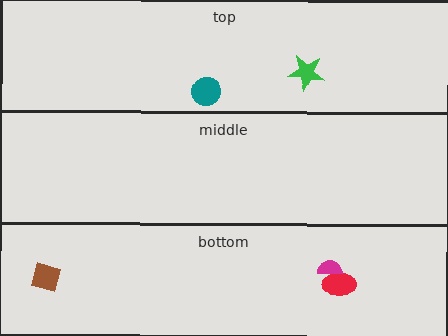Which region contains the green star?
The top region.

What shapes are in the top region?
The green star, the teal circle.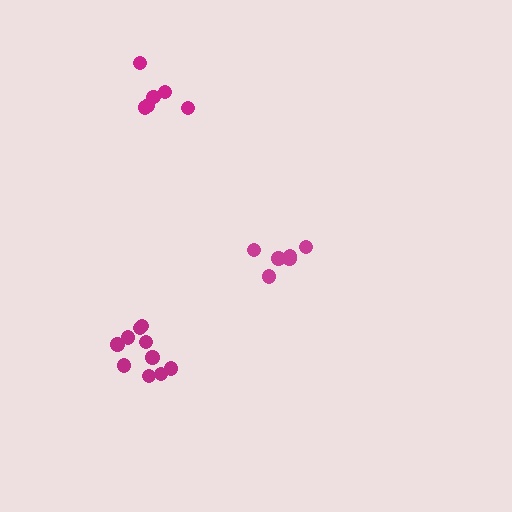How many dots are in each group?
Group 1: 10 dots, Group 2: 6 dots, Group 3: 6 dots (22 total).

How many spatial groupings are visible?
There are 3 spatial groupings.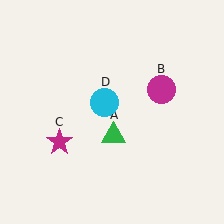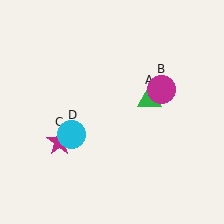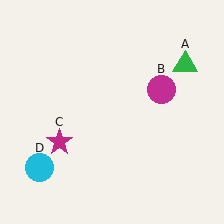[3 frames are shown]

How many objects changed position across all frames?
2 objects changed position: green triangle (object A), cyan circle (object D).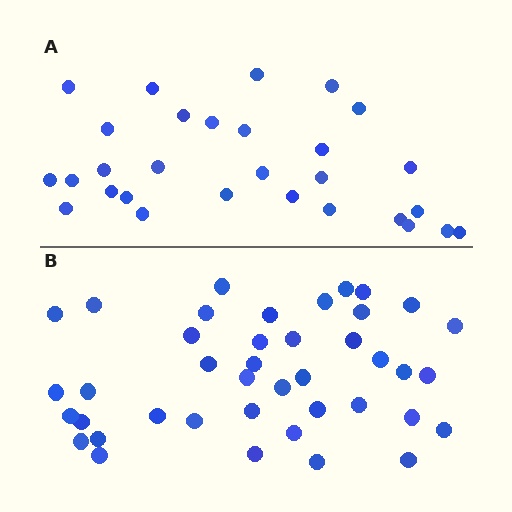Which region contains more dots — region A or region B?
Region B (the bottom region) has more dots.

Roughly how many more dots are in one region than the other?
Region B has roughly 12 or so more dots than region A.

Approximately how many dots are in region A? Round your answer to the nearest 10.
About 30 dots. (The exact count is 29, which rounds to 30.)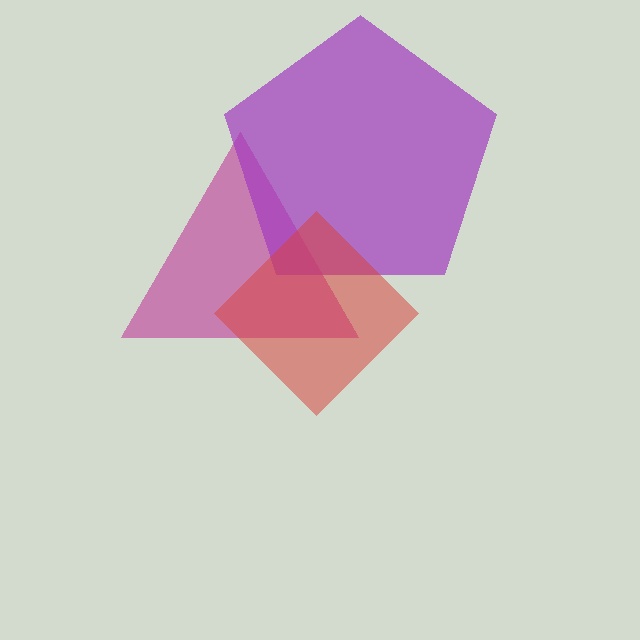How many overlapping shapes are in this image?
There are 3 overlapping shapes in the image.